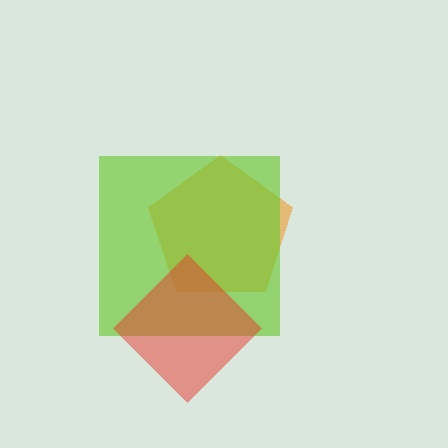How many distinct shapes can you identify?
There are 3 distinct shapes: an orange pentagon, a lime square, a red diamond.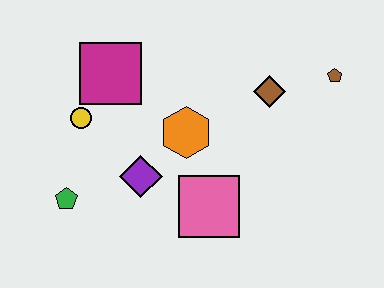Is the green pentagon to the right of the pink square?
No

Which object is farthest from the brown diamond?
The green pentagon is farthest from the brown diamond.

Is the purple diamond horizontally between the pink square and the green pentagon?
Yes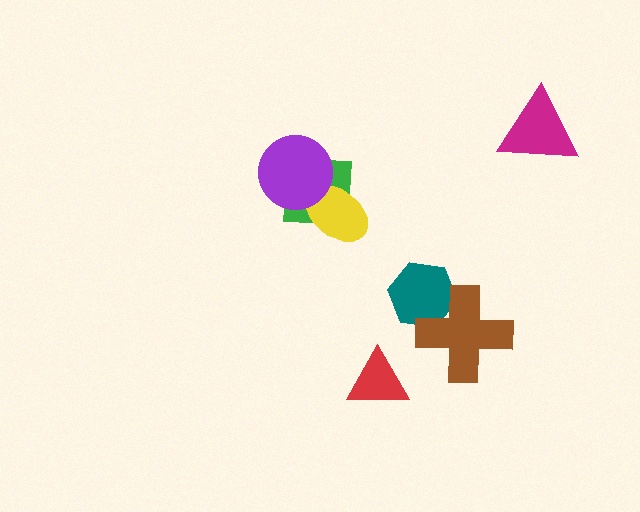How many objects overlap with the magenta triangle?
0 objects overlap with the magenta triangle.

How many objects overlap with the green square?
2 objects overlap with the green square.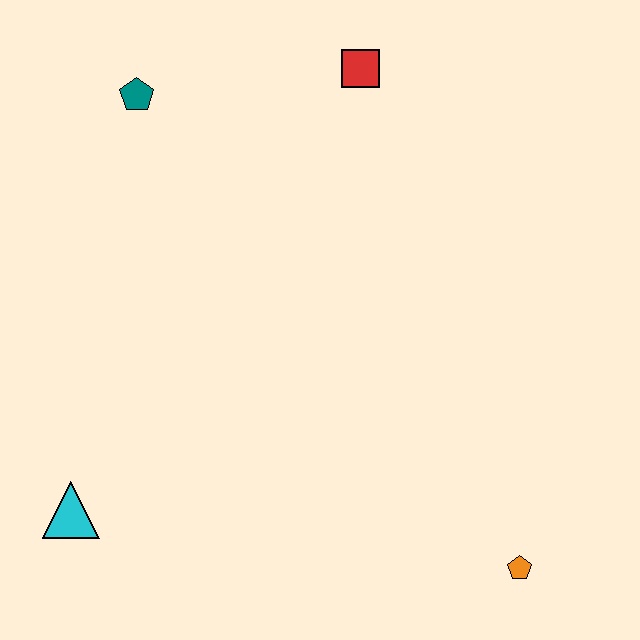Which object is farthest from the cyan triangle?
The red square is farthest from the cyan triangle.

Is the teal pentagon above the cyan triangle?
Yes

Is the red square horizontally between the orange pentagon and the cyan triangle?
Yes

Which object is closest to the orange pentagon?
The cyan triangle is closest to the orange pentagon.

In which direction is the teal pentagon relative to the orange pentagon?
The teal pentagon is above the orange pentagon.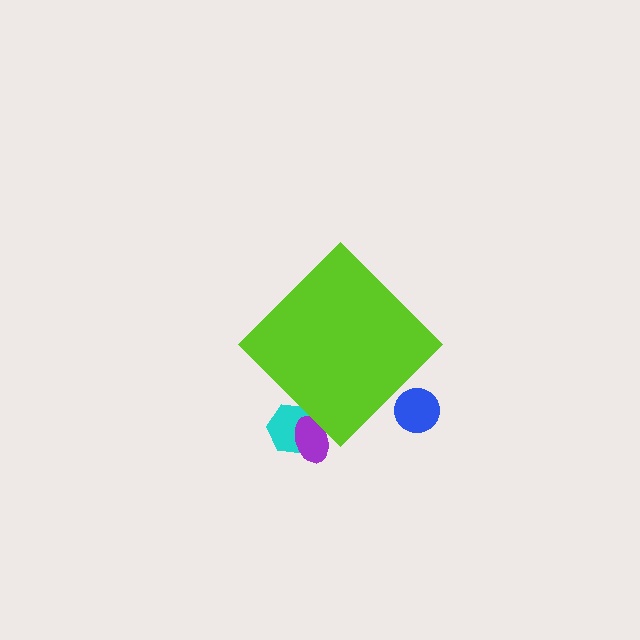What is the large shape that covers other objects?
A lime diamond.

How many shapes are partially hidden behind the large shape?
3 shapes are partially hidden.